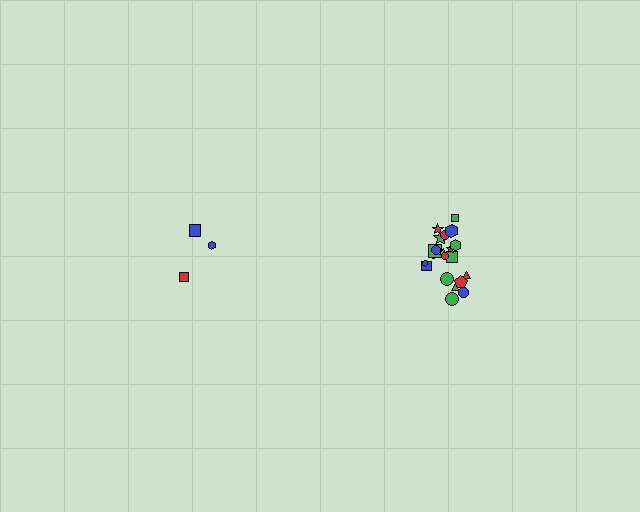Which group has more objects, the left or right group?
The right group.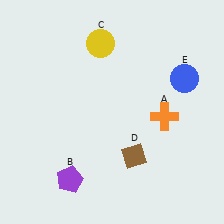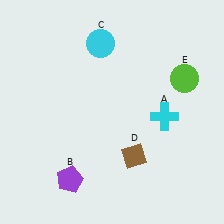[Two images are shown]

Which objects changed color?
A changed from orange to cyan. C changed from yellow to cyan. E changed from blue to lime.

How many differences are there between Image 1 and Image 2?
There are 3 differences between the two images.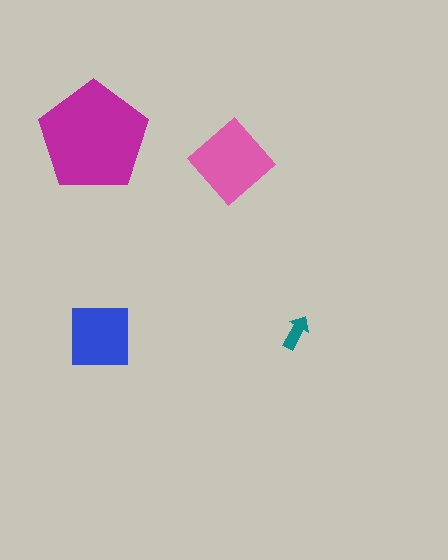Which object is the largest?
The magenta pentagon.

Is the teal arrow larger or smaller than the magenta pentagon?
Smaller.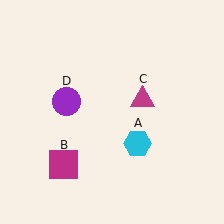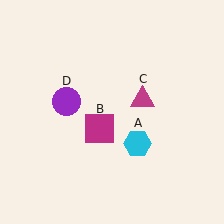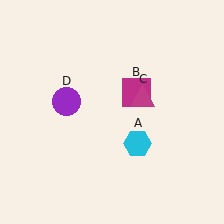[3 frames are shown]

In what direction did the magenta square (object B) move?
The magenta square (object B) moved up and to the right.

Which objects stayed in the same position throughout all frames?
Cyan hexagon (object A) and magenta triangle (object C) and purple circle (object D) remained stationary.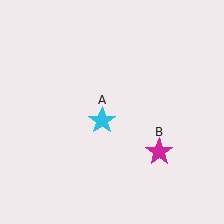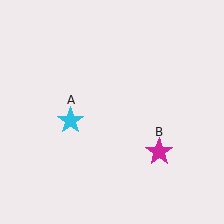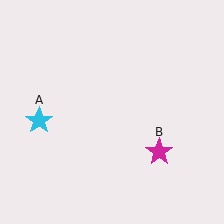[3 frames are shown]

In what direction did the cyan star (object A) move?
The cyan star (object A) moved left.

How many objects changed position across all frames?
1 object changed position: cyan star (object A).